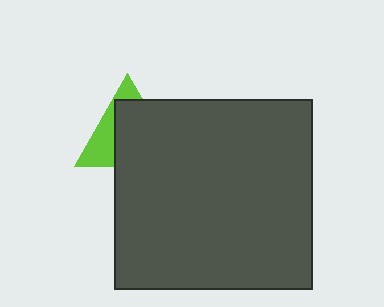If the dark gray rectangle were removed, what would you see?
You would see the complete lime triangle.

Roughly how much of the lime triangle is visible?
A small part of it is visible (roughly 35%).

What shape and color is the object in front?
The object in front is a dark gray rectangle.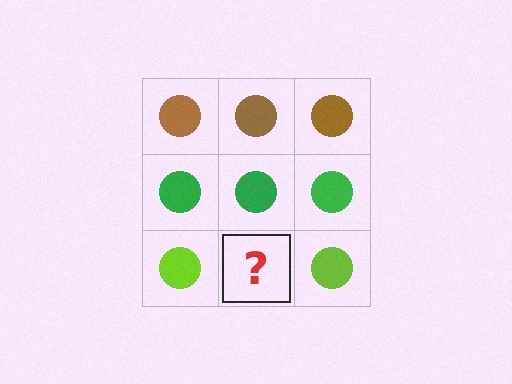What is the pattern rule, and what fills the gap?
The rule is that each row has a consistent color. The gap should be filled with a lime circle.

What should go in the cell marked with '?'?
The missing cell should contain a lime circle.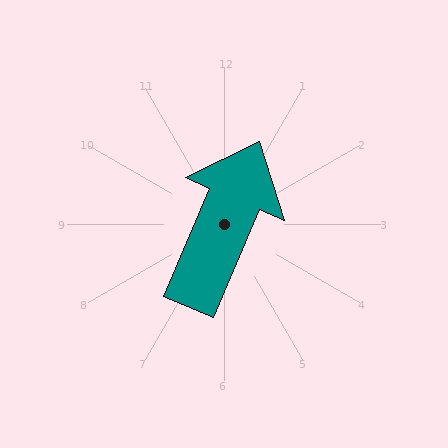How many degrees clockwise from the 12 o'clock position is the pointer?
Approximately 23 degrees.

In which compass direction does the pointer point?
Northeast.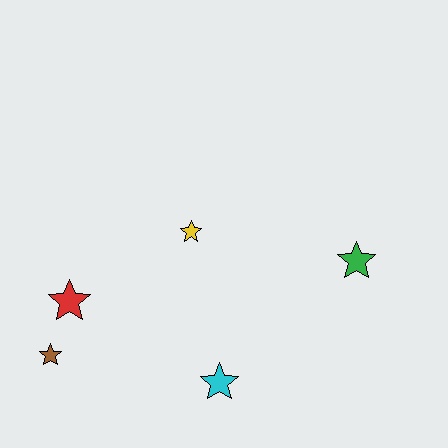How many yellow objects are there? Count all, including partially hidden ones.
There is 1 yellow object.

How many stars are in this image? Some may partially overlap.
There are 5 stars.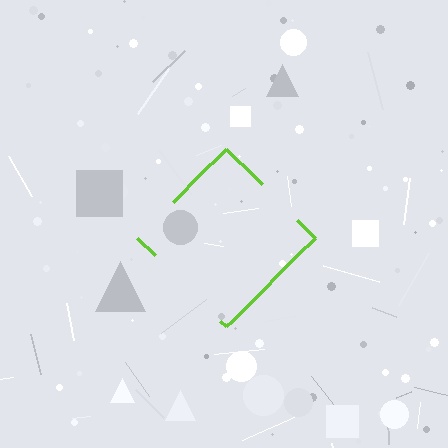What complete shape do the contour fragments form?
The contour fragments form a diamond.